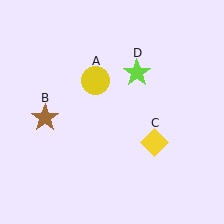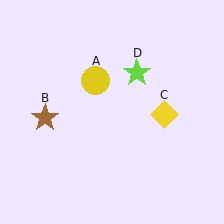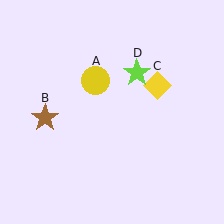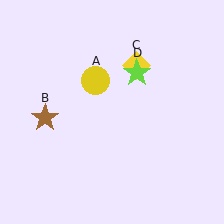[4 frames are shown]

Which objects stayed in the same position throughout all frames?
Yellow circle (object A) and brown star (object B) and lime star (object D) remained stationary.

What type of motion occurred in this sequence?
The yellow diamond (object C) rotated counterclockwise around the center of the scene.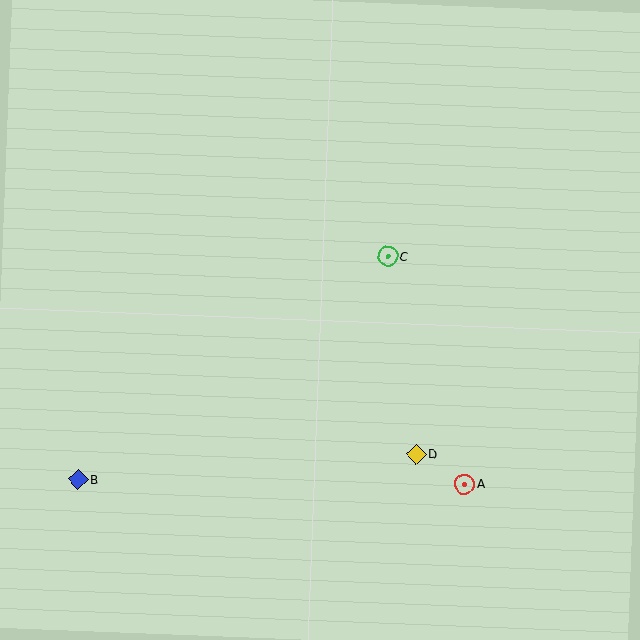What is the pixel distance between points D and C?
The distance between D and C is 199 pixels.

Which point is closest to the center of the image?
Point C at (388, 256) is closest to the center.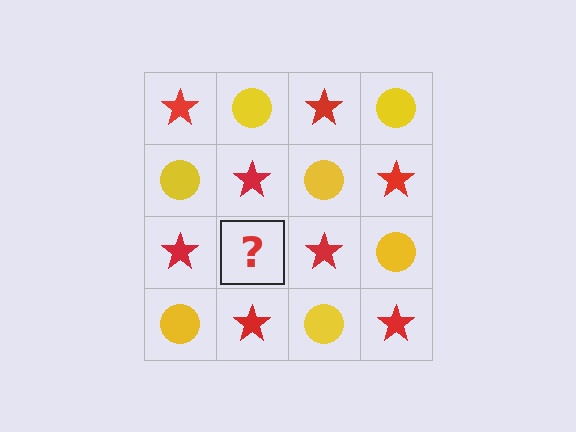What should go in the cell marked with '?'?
The missing cell should contain a yellow circle.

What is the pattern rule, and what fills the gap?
The rule is that it alternates red star and yellow circle in a checkerboard pattern. The gap should be filled with a yellow circle.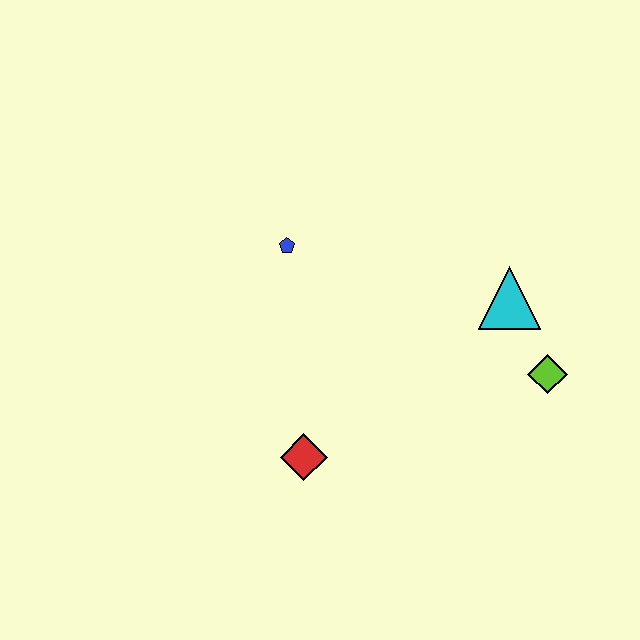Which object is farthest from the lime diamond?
The blue pentagon is farthest from the lime diamond.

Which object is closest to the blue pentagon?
The red diamond is closest to the blue pentagon.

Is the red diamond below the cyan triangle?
Yes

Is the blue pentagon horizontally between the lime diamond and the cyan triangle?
No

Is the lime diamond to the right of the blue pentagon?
Yes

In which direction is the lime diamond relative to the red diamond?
The lime diamond is to the right of the red diamond.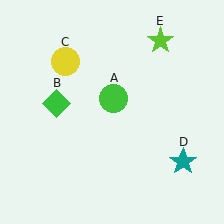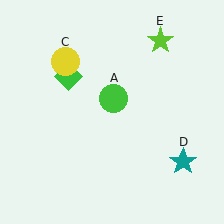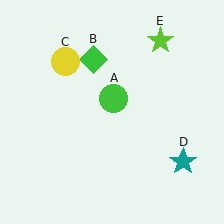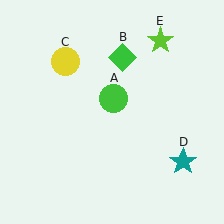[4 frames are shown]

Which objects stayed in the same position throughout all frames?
Green circle (object A) and yellow circle (object C) and teal star (object D) and lime star (object E) remained stationary.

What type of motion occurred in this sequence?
The green diamond (object B) rotated clockwise around the center of the scene.